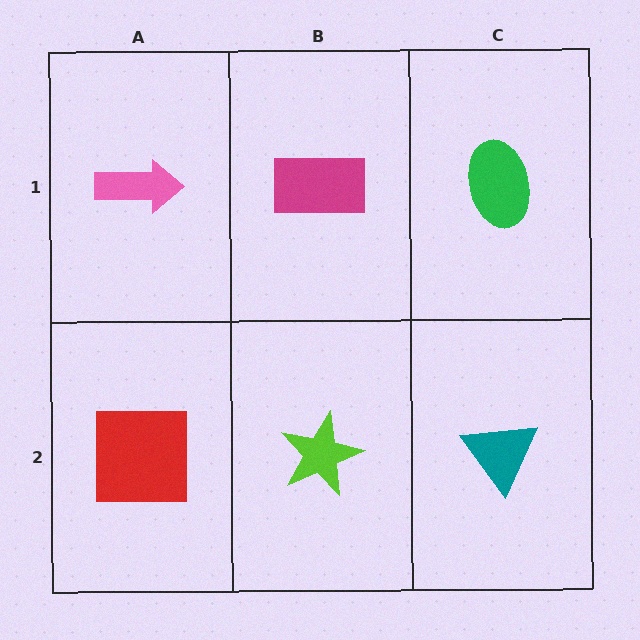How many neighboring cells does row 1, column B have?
3.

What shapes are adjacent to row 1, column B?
A lime star (row 2, column B), a pink arrow (row 1, column A), a green ellipse (row 1, column C).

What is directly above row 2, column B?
A magenta rectangle.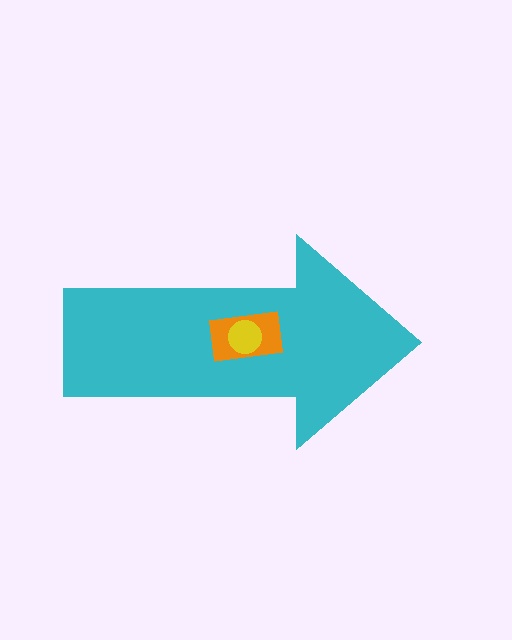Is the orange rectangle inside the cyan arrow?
Yes.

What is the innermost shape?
The yellow circle.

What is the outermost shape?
The cyan arrow.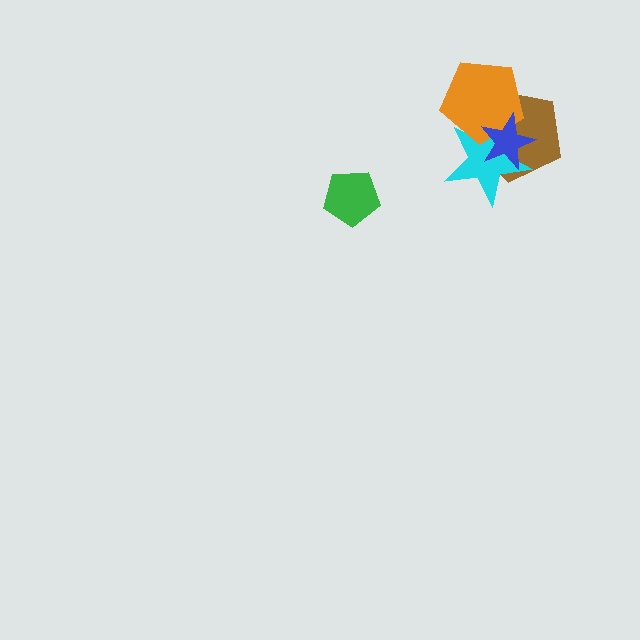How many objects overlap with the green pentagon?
0 objects overlap with the green pentagon.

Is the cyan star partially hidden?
Yes, it is partially covered by another shape.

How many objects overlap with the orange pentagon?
3 objects overlap with the orange pentagon.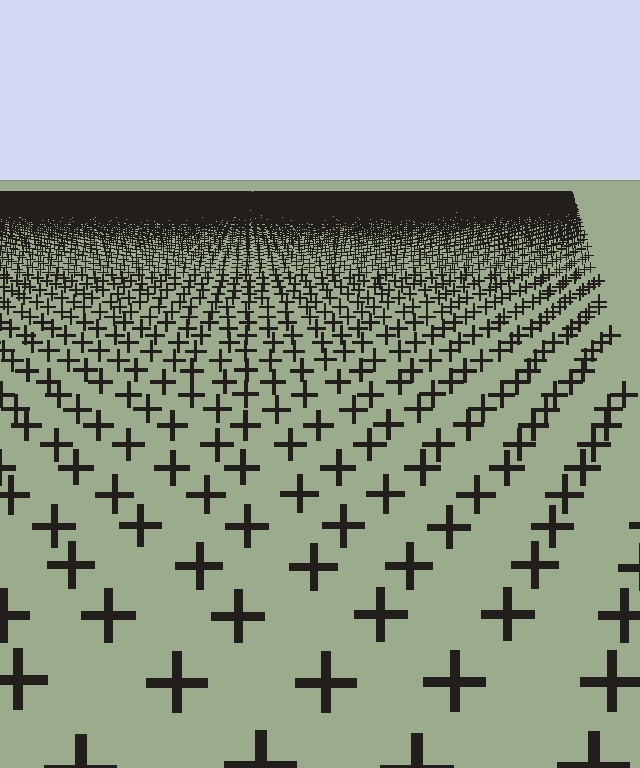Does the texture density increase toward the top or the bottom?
Density increases toward the top.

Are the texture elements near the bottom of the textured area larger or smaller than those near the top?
Larger. Near the bottom, elements are closer to the viewer and appear at a bigger on-screen size.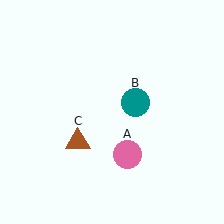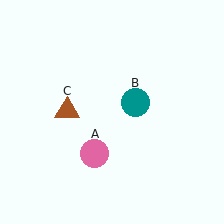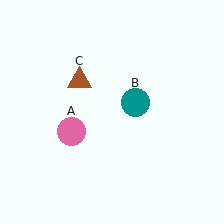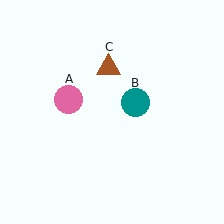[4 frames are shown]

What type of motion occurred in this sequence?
The pink circle (object A), brown triangle (object C) rotated clockwise around the center of the scene.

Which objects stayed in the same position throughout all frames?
Teal circle (object B) remained stationary.